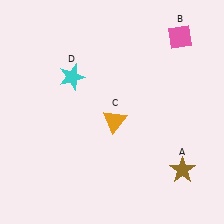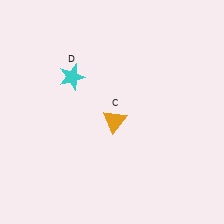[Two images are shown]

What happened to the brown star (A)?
The brown star (A) was removed in Image 2. It was in the bottom-right area of Image 1.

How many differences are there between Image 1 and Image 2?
There are 2 differences between the two images.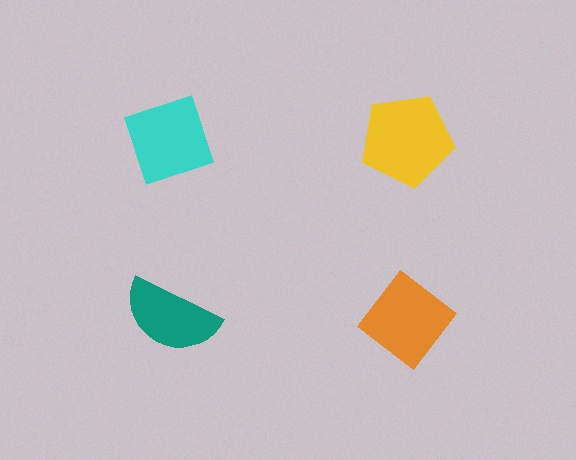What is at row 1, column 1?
A cyan diamond.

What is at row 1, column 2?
A yellow pentagon.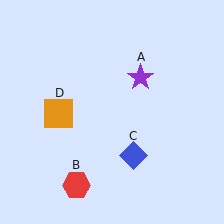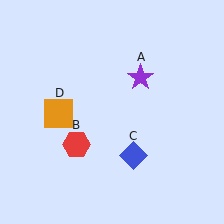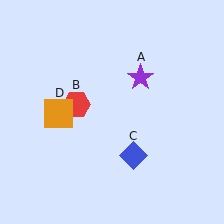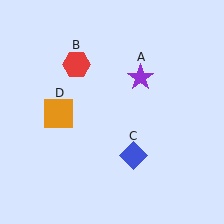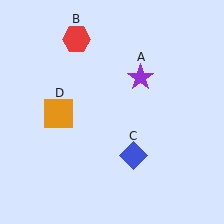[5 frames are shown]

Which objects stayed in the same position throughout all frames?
Purple star (object A) and blue diamond (object C) and orange square (object D) remained stationary.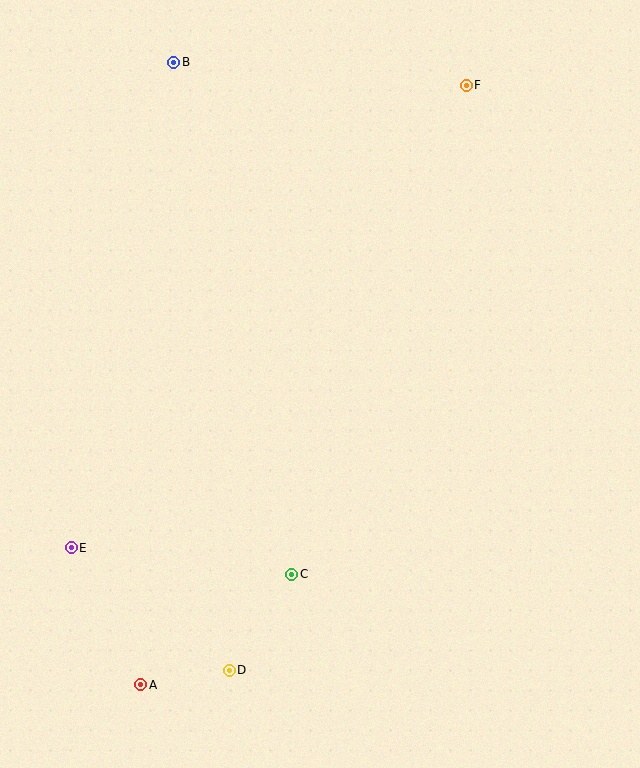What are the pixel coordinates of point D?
Point D is at (229, 670).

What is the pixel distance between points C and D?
The distance between C and D is 114 pixels.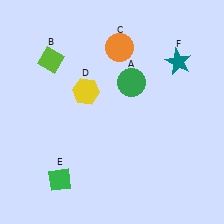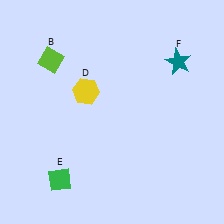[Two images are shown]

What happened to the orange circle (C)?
The orange circle (C) was removed in Image 2. It was in the top-right area of Image 1.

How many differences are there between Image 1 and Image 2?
There are 2 differences between the two images.